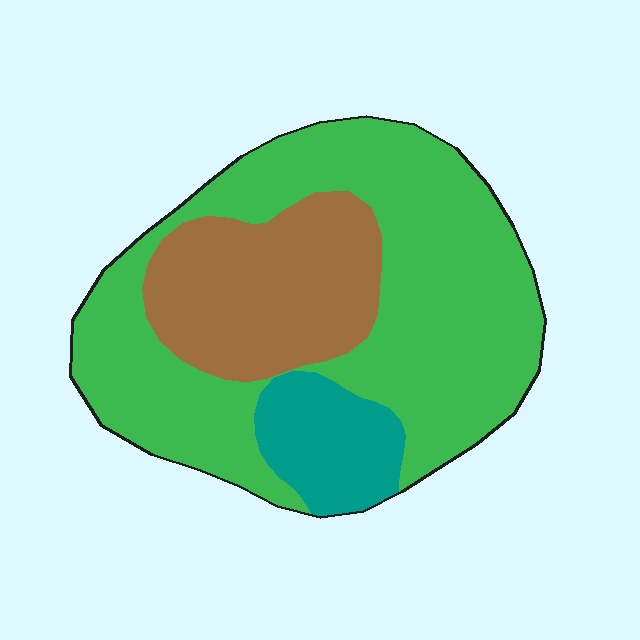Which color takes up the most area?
Green, at roughly 60%.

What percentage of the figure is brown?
Brown covers around 25% of the figure.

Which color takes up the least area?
Teal, at roughly 10%.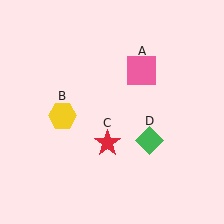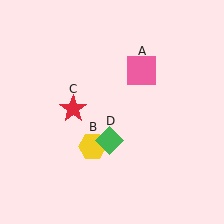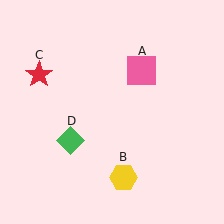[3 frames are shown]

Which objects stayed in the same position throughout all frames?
Pink square (object A) remained stationary.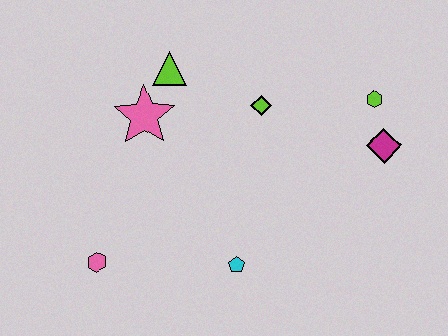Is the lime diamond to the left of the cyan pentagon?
No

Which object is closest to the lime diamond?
The lime triangle is closest to the lime diamond.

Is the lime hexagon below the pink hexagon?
No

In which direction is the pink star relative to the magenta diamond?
The pink star is to the left of the magenta diamond.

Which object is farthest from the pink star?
The magenta diamond is farthest from the pink star.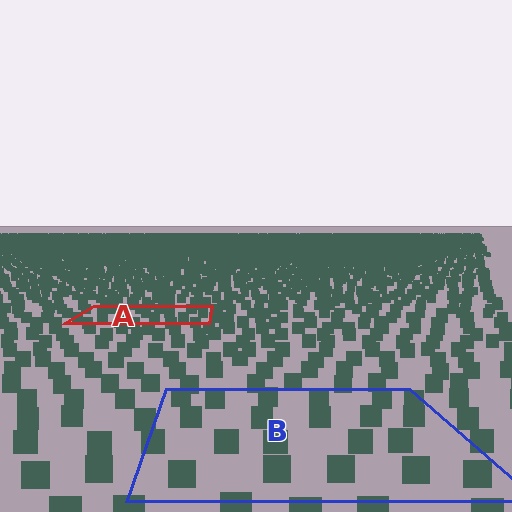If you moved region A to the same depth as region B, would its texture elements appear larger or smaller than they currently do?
They would appear larger. At a closer depth, the same texture elements are projected at a bigger on-screen size.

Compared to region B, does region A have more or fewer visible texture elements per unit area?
Region A has more texture elements per unit area — they are packed more densely because it is farther away.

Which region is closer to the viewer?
Region B is closer. The texture elements there are larger and more spread out.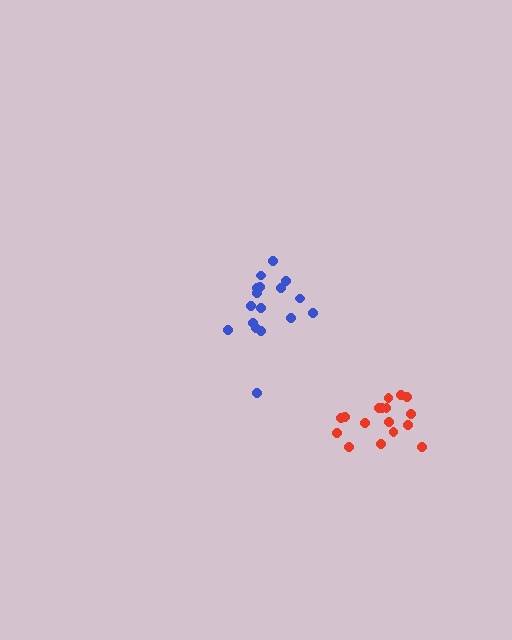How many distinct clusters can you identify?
There are 2 distinct clusters.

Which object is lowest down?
The red cluster is bottommost.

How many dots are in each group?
Group 1: 17 dots, Group 2: 17 dots (34 total).